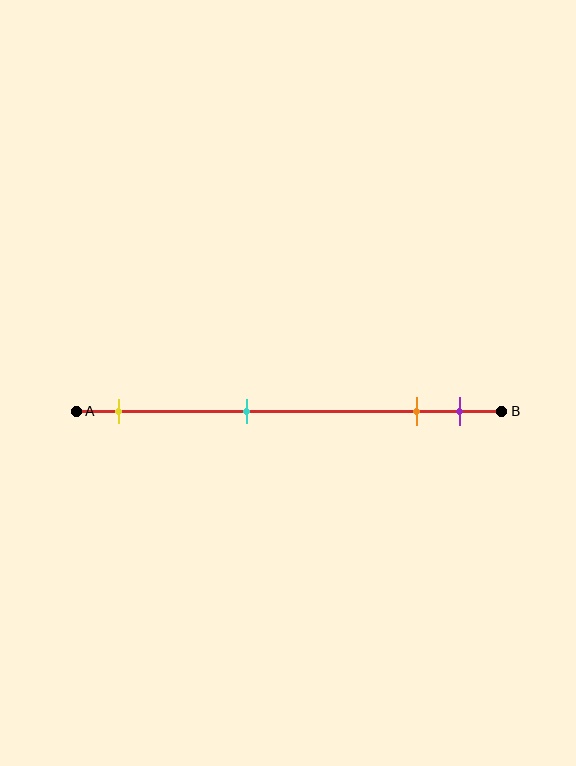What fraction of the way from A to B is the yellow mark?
The yellow mark is approximately 10% (0.1) of the way from A to B.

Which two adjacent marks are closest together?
The orange and purple marks are the closest adjacent pair.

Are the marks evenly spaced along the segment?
No, the marks are not evenly spaced.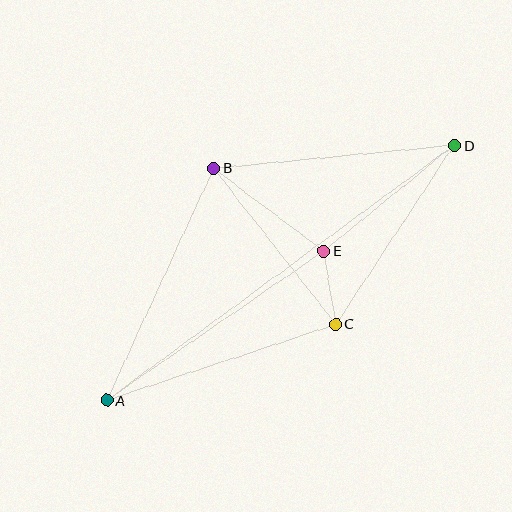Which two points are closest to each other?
Points C and E are closest to each other.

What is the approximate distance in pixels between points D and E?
The distance between D and E is approximately 168 pixels.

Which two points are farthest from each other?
Points A and D are farthest from each other.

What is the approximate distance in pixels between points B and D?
The distance between B and D is approximately 242 pixels.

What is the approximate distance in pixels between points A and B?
The distance between A and B is approximately 255 pixels.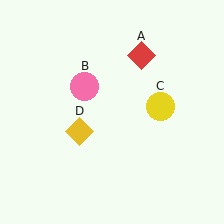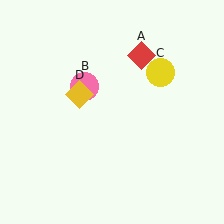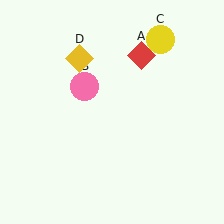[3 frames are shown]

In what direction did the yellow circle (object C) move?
The yellow circle (object C) moved up.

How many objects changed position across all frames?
2 objects changed position: yellow circle (object C), yellow diamond (object D).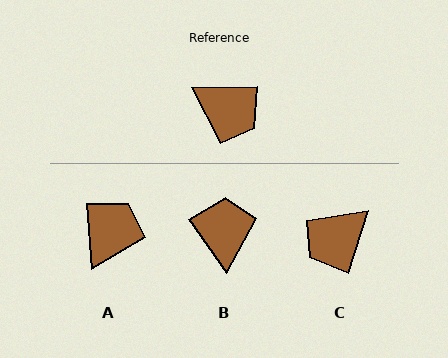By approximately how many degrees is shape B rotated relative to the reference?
Approximately 124 degrees counter-clockwise.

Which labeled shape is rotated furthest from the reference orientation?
B, about 124 degrees away.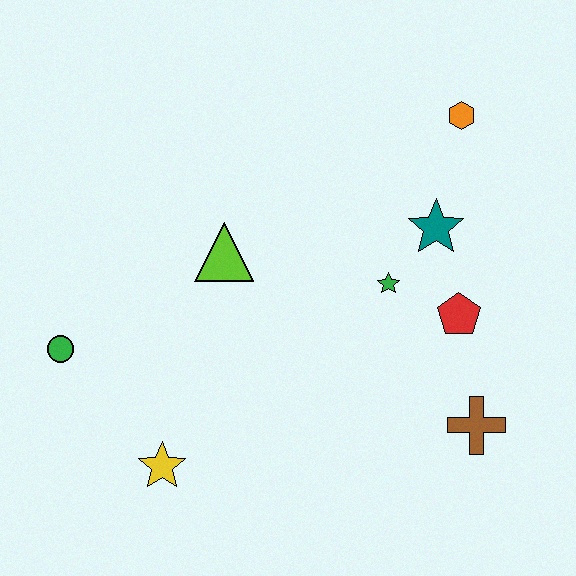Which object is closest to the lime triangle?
The green star is closest to the lime triangle.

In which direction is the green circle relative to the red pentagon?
The green circle is to the left of the red pentagon.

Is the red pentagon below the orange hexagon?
Yes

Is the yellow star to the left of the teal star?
Yes